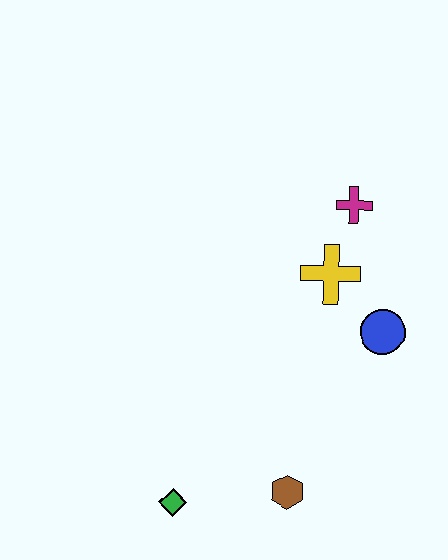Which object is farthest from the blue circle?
The green diamond is farthest from the blue circle.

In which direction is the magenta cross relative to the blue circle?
The magenta cross is above the blue circle.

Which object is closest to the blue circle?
The yellow cross is closest to the blue circle.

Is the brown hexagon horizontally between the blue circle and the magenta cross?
No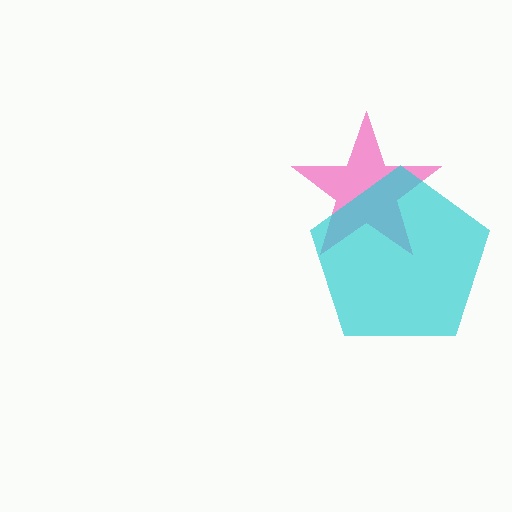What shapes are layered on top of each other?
The layered shapes are: a pink star, a cyan pentagon.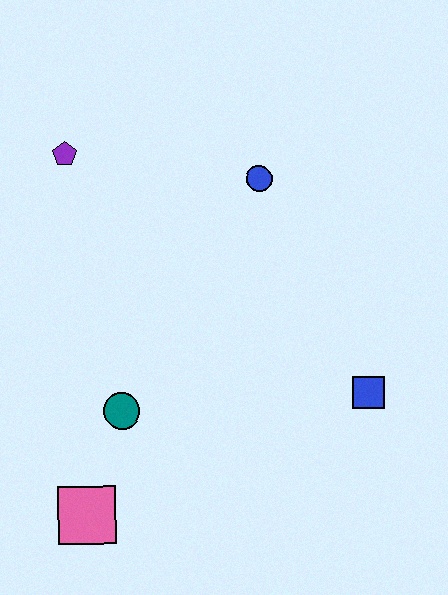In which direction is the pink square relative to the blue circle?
The pink square is below the blue circle.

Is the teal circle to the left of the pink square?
No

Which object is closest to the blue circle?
The purple pentagon is closest to the blue circle.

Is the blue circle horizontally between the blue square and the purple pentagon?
Yes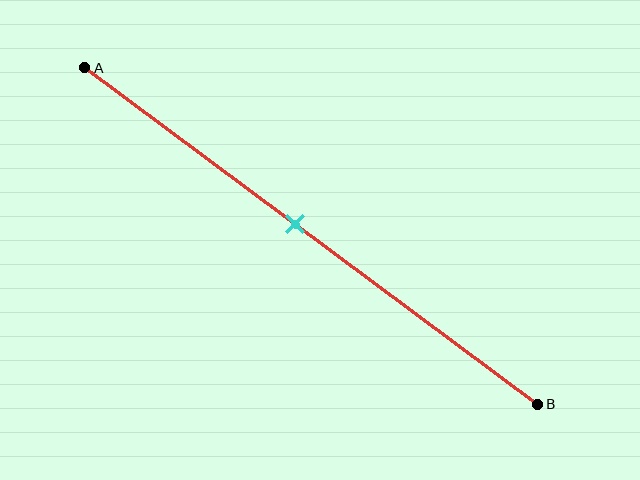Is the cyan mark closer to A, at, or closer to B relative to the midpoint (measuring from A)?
The cyan mark is closer to point A than the midpoint of segment AB.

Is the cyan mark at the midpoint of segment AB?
No, the mark is at about 45% from A, not at the 50% midpoint.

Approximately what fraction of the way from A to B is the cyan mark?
The cyan mark is approximately 45% of the way from A to B.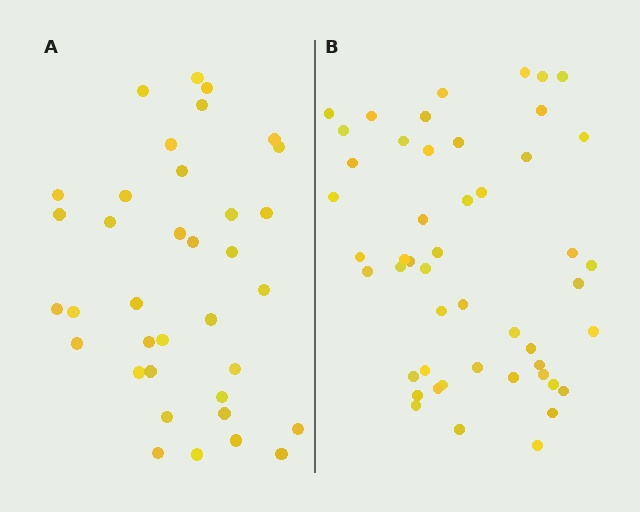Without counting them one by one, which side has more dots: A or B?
Region B (the right region) has more dots.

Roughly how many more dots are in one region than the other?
Region B has approximately 15 more dots than region A.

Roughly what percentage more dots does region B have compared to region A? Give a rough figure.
About 35% more.